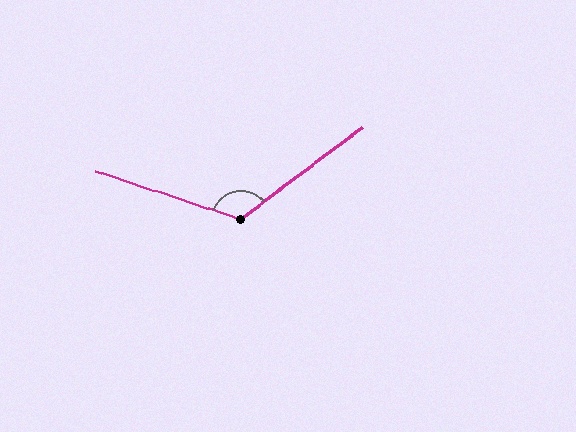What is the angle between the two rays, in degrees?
Approximately 124 degrees.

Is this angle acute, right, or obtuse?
It is obtuse.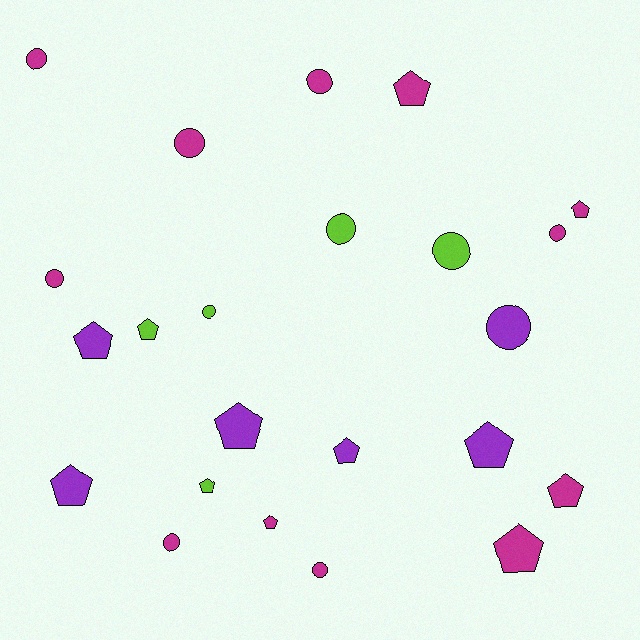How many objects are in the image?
There are 23 objects.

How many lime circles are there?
There are 3 lime circles.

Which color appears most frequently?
Magenta, with 12 objects.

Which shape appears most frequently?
Pentagon, with 12 objects.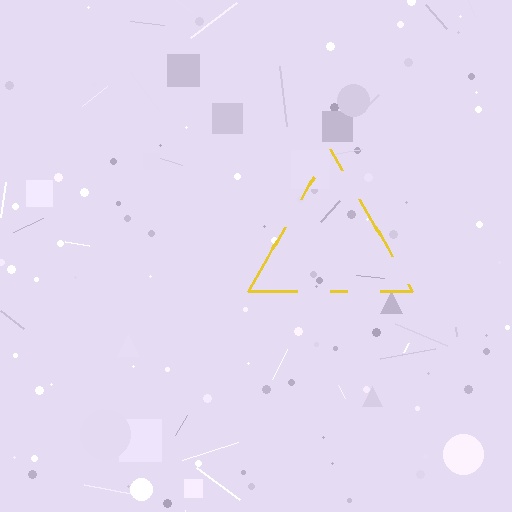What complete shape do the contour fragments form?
The contour fragments form a triangle.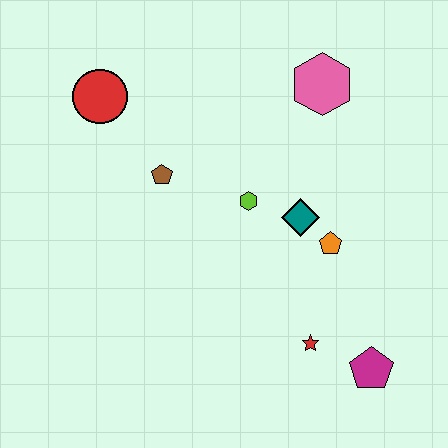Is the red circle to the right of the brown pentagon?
No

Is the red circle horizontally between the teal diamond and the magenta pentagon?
No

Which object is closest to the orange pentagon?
The teal diamond is closest to the orange pentagon.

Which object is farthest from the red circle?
The magenta pentagon is farthest from the red circle.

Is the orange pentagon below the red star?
No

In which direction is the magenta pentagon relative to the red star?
The magenta pentagon is to the right of the red star.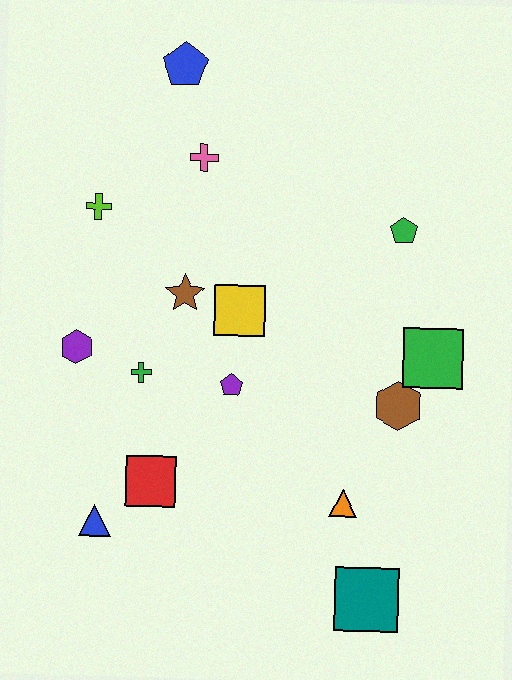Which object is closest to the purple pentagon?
The yellow square is closest to the purple pentagon.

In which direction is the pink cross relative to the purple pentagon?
The pink cross is above the purple pentagon.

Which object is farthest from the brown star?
The teal square is farthest from the brown star.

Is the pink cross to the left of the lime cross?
No